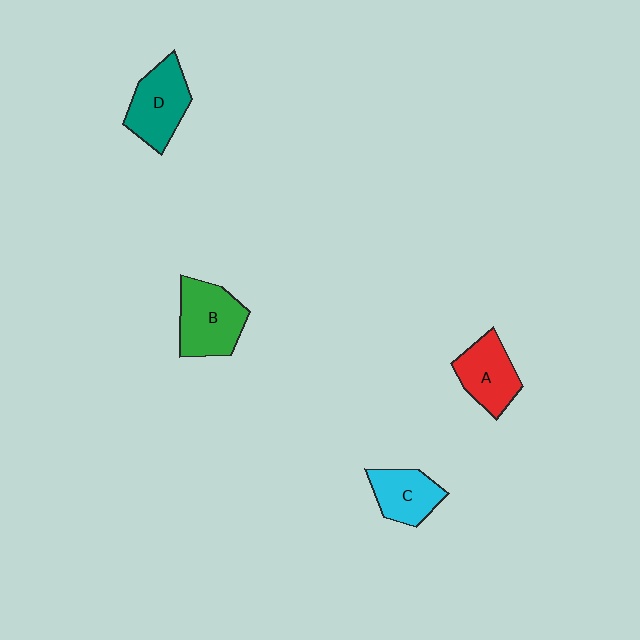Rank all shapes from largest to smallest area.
From largest to smallest: B (green), D (teal), A (red), C (cyan).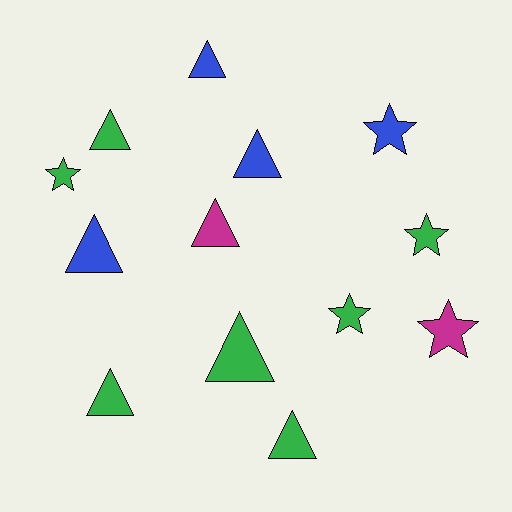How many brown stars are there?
There are no brown stars.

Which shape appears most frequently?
Triangle, with 8 objects.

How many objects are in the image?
There are 13 objects.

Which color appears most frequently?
Green, with 7 objects.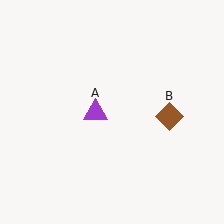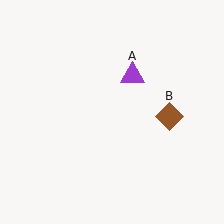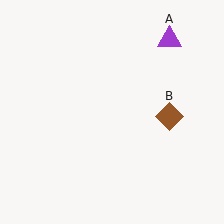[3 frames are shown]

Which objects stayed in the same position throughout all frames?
Brown diamond (object B) remained stationary.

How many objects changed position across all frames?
1 object changed position: purple triangle (object A).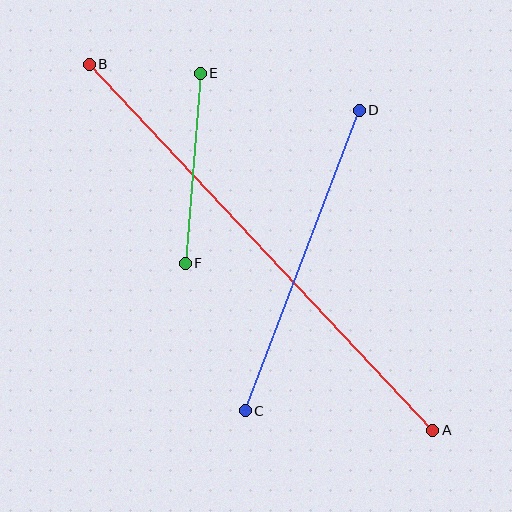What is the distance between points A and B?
The distance is approximately 502 pixels.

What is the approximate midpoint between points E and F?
The midpoint is at approximately (193, 168) pixels.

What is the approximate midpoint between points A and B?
The midpoint is at approximately (261, 247) pixels.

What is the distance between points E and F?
The distance is approximately 190 pixels.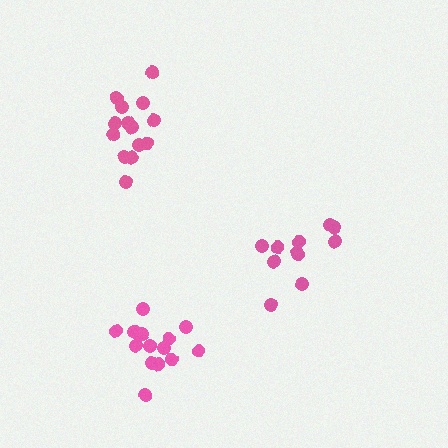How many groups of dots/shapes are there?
There are 3 groups.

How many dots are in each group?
Group 1: 14 dots, Group 2: 11 dots, Group 3: 14 dots (39 total).